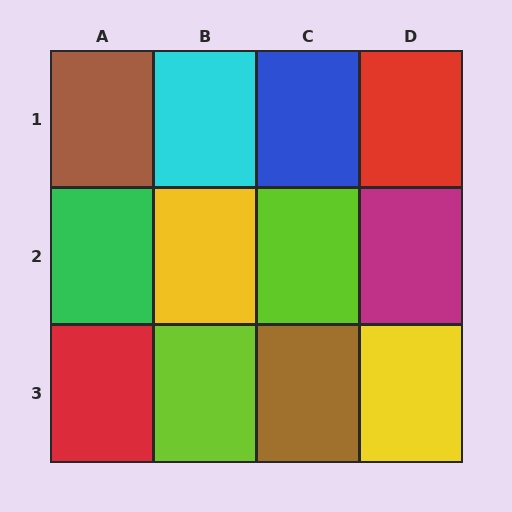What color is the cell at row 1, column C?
Blue.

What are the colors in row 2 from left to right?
Green, yellow, lime, magenta.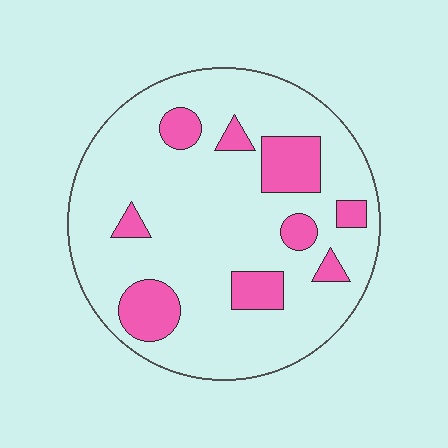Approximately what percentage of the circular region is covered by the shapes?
Approximately 20%.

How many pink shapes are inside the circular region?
9.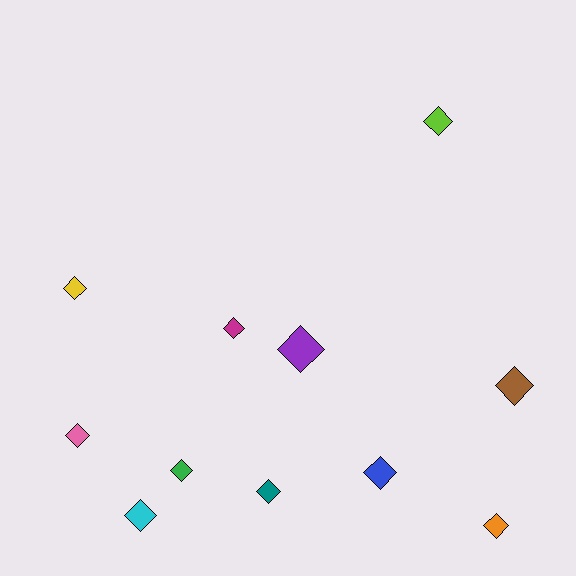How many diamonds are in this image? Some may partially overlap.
There are 11 diamonds.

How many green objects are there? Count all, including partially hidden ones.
There is 1 green object.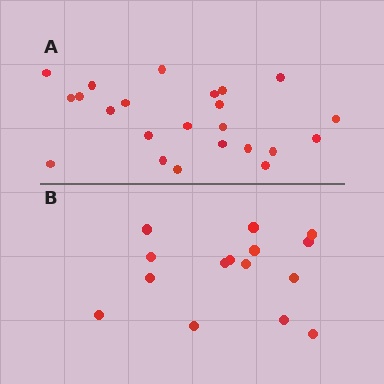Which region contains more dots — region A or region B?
Region A (the top region) has more dots.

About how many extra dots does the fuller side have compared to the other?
Region A has roughly 8 or so more dots than region B.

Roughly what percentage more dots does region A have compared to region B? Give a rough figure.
About 55% more.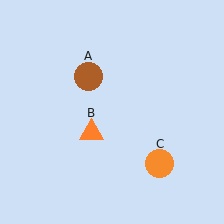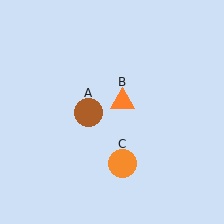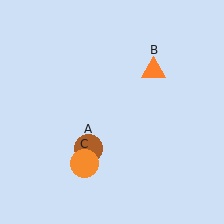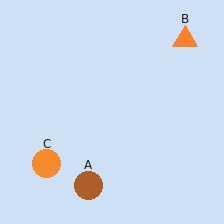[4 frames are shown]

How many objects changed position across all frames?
3 objects changed position: brown circle (object A), orange triangle (object B), orange circle (object C).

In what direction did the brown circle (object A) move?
The brown circle (object A) moved down.